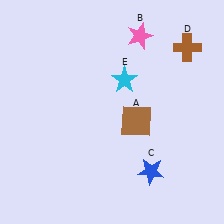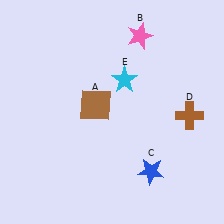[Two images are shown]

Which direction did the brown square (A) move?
The brown square (A) moved left.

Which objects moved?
The objects that moved are: the brown square (A), the brown cross (D).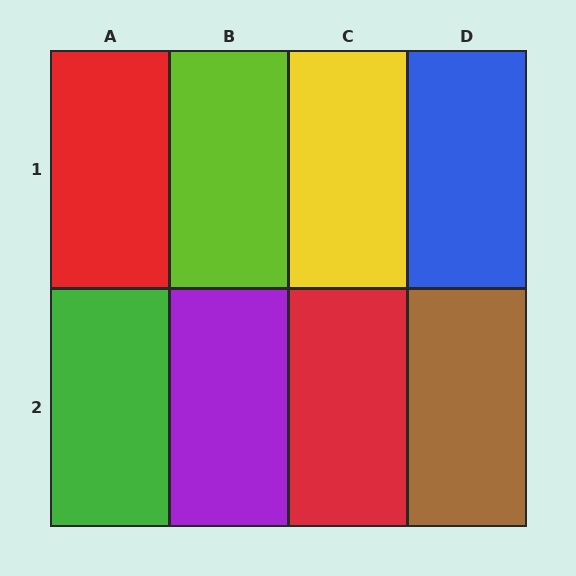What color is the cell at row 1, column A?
Red.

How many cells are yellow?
1 cell is yellow.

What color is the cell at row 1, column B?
Lime.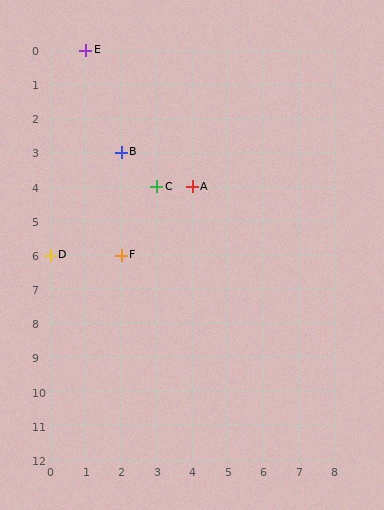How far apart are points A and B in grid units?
Points A and B are 2 columns and 1 row apart (about 2.2 grid units diagonally).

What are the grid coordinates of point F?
Point F is at grid coordinates (2, 6).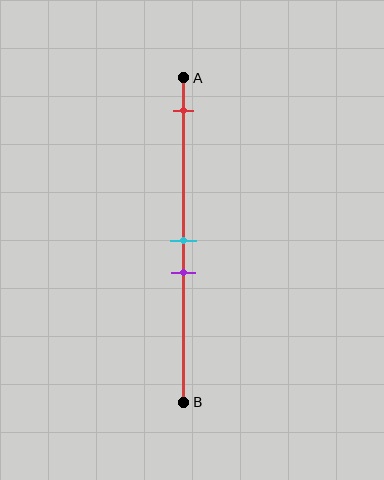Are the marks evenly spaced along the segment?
No, the marks are not evenly spaced.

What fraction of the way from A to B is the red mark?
The red mark is approximately 10% (0.1) of the way from A to B.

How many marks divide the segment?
There are 3 marks dividing the segment.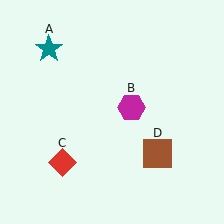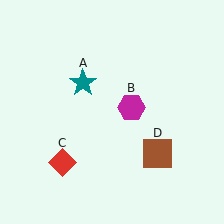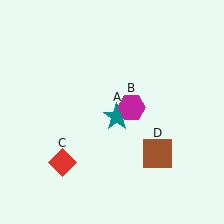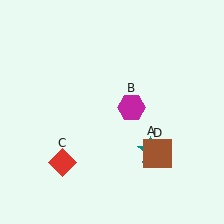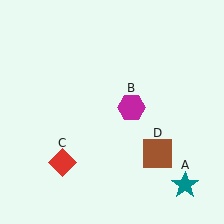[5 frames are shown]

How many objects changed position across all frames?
1 object changed position: teal star (object A).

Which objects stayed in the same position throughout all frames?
Magenta hexagon (object B) and red diamond (object C) and brown square (object D) remained stationary.